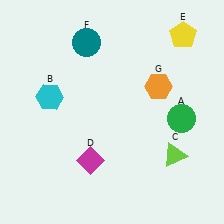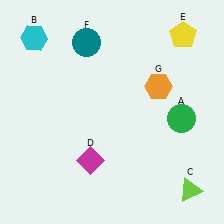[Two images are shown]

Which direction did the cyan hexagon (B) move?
The cyan hexagon (B) moved up.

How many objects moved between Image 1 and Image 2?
2 objects moved between the two images.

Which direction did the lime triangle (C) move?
The lime triangle (C) moved down.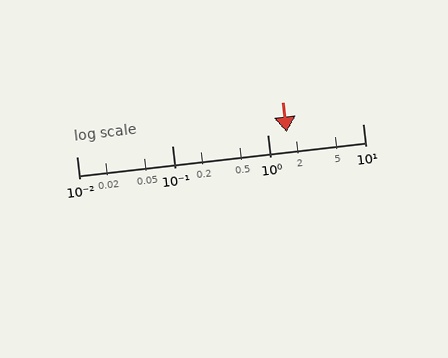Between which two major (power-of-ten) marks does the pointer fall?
The pointer is between 1 and 10.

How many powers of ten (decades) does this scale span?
The scale spans 3 decades, from 0.01 to 10.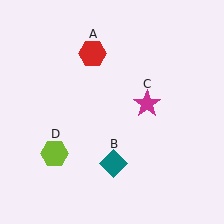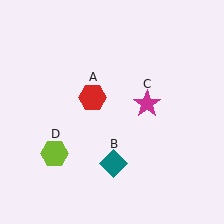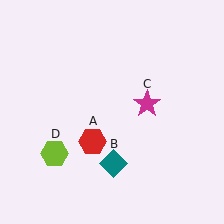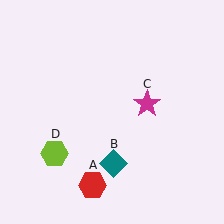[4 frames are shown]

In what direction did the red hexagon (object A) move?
The red hexagon (object A) moved down.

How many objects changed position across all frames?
1 object changed position: red hexagon (object A).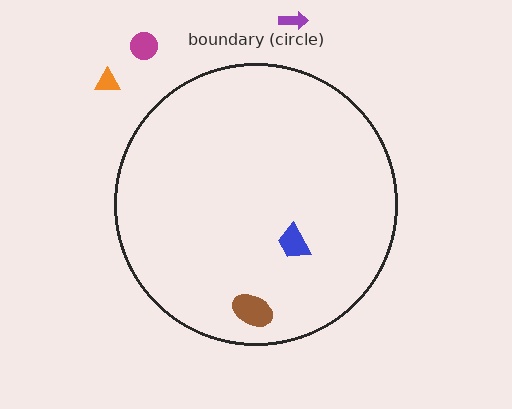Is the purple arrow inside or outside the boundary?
Outside.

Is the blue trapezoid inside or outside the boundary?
Inside.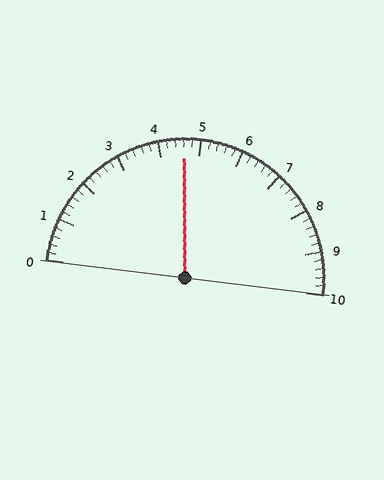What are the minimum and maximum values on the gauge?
The gauge ranges from 0 to 10.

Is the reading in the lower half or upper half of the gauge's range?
The reading is in the lower half of the range (0 to 10).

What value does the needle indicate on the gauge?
The needle indicates approximately 4.6.